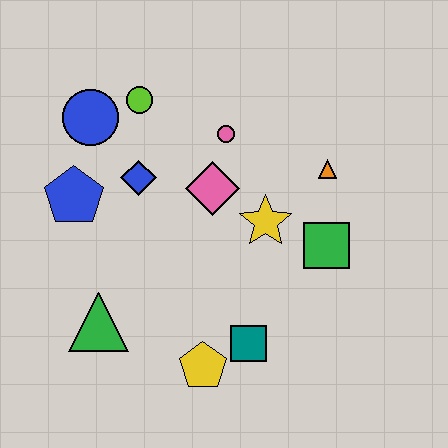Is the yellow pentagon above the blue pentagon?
No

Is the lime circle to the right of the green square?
No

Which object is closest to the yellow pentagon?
The teal square is closest to the yellow pentagon.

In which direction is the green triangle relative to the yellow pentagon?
The green triangle is to the left of the yellow pentagon.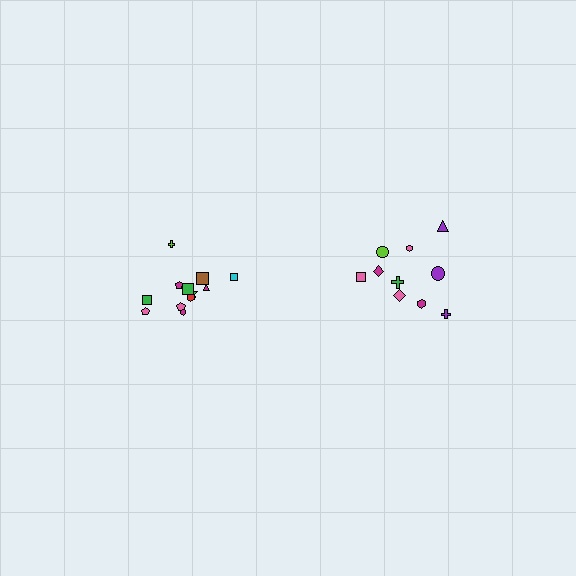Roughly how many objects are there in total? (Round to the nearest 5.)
Roughly 20 objects in total.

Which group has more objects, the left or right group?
The left group.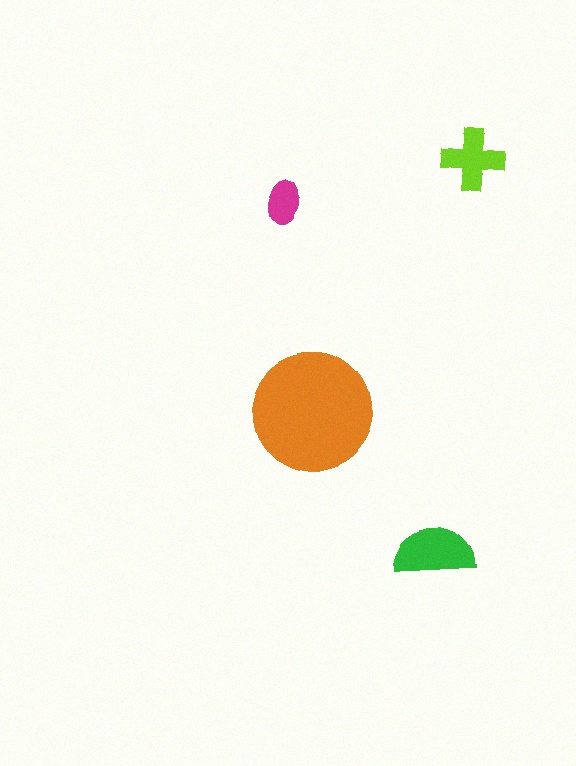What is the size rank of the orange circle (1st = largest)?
1st.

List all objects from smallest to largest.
The magenta ellipse, the lime cross, the green semicircle, the orange circle.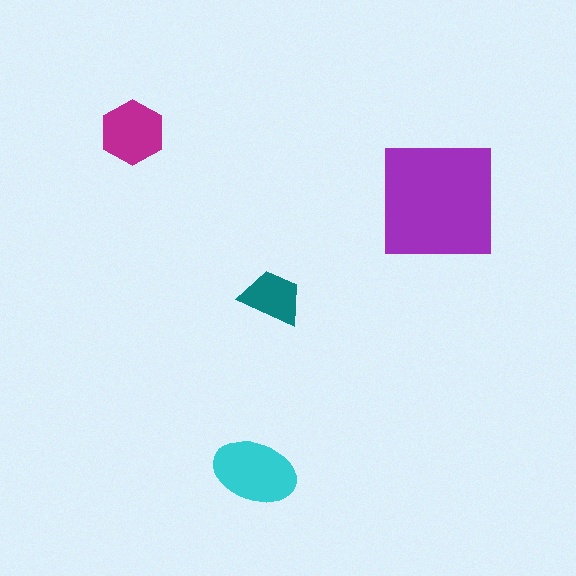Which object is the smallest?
The teal trapezoid.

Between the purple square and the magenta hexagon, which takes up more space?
The purple square.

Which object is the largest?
The purple square.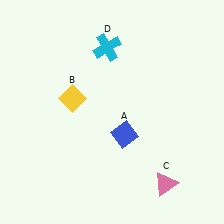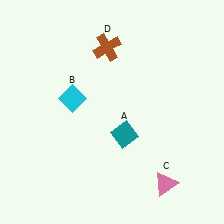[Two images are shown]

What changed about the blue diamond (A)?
In Image 1, A is blue. In Image 2, it changed to teal.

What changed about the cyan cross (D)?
In Image 1, D is cyan. In Image 2, it changed to brown.